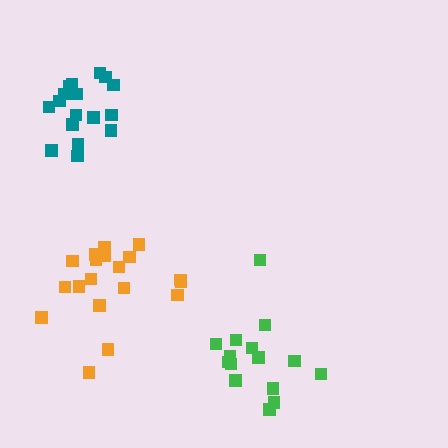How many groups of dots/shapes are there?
There are 3 groups.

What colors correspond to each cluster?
The clusters are colored: teal, green, orange.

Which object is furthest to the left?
The teal cluster is leftmost.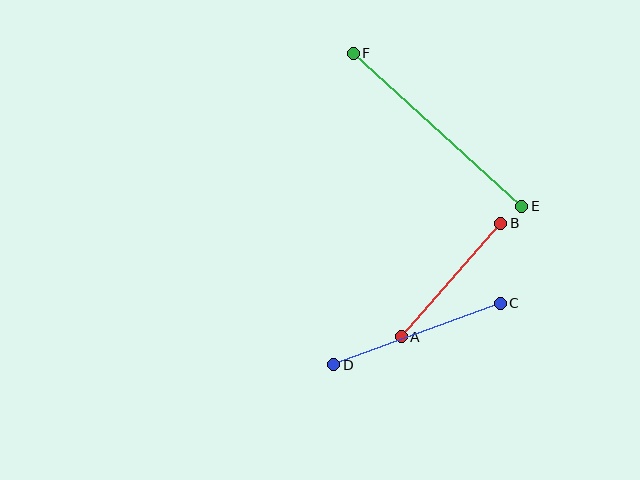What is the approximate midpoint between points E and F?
The midpoint is at approximately (438, 130) pixels.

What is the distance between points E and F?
The distance is approximately 228 pixels.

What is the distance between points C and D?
The distance is approximately 177 pixels.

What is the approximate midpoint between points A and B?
The midpoint is at approximately (451, 280) pixels.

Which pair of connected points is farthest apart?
Points E and F are farthest apart.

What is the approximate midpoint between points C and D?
The midpoint is at approximately (417, 334) pixels.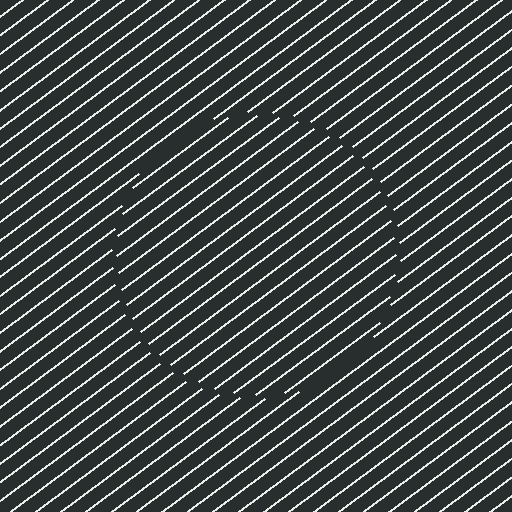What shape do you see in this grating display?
An illusory circle. The interior of the shape contains the same grating, shifted by half a period — the contour is defined by the phase discontinuity where line-ends from the inner and outer gratings abut.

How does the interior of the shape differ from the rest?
The interior of the shape contains the same grating, shifted by half a period — the contour is defined by the phase discontinuity where line-ends from the inner and outer gratings abut.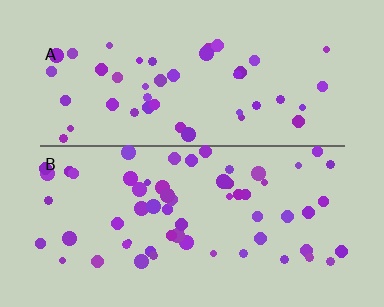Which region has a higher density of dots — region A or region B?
B (the bottom).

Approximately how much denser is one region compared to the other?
Approximately 1.4× — region B over region A.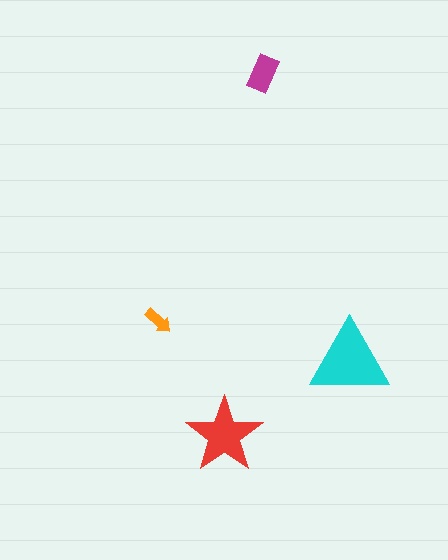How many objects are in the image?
There are 4 objects in the image.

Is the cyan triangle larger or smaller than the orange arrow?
Larger.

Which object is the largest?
The cyan triangle.